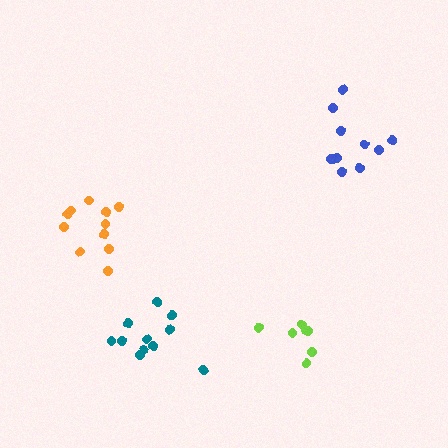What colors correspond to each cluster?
The clusters are colored: lime, blue, orange, teal.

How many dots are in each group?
Group 1: 7 dots, Group 2: 11 dots, Group 3: 11 dots, Group 4: 11 dots (40 total).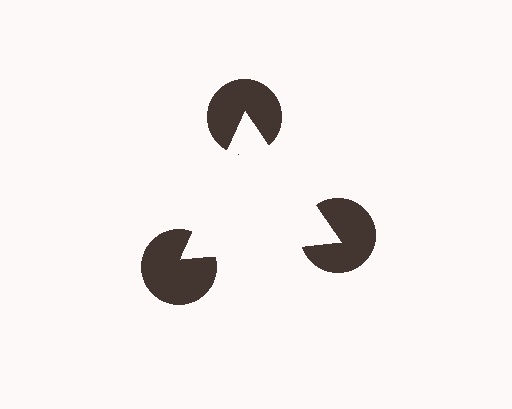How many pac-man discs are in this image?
There are 3 — one at each vertex of the illusory triangle.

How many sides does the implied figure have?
3 sides.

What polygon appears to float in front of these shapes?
An illusory triangle — its edges are inferred from the aligned wedge cuts in the pac-man discs, not physically drawn.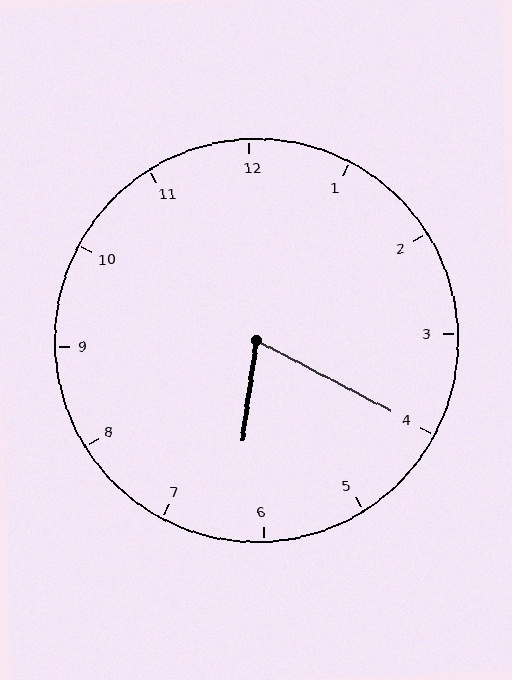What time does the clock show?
6:20.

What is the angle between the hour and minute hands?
Approximately 70 degrees.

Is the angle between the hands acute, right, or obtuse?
It is acute.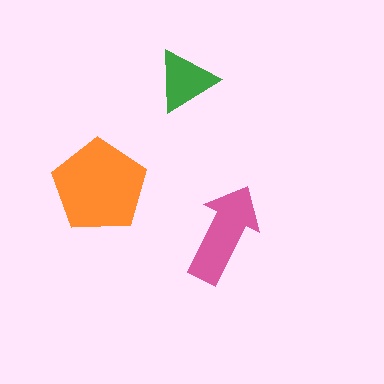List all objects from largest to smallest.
The orange pentagon, the pink arrow, the green triangle.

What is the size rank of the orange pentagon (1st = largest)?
1st.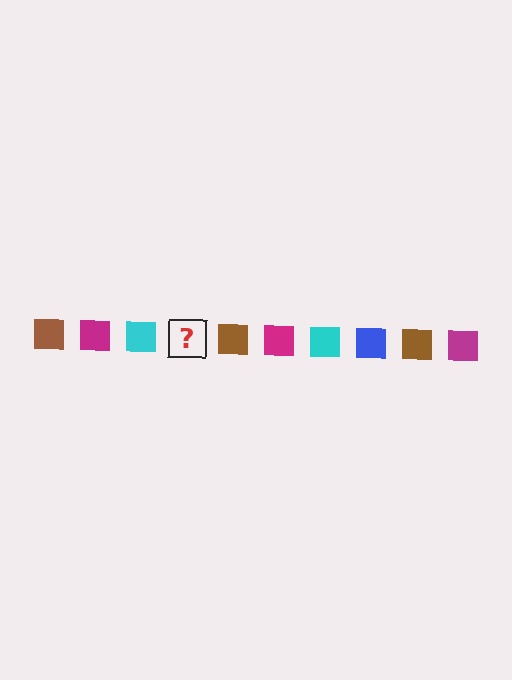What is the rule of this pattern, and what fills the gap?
The rule is that the pattern cycles through brown, magenta, cyan, blue squares. The gap should be filled with a blue square.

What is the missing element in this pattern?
The missing element is a blue square.